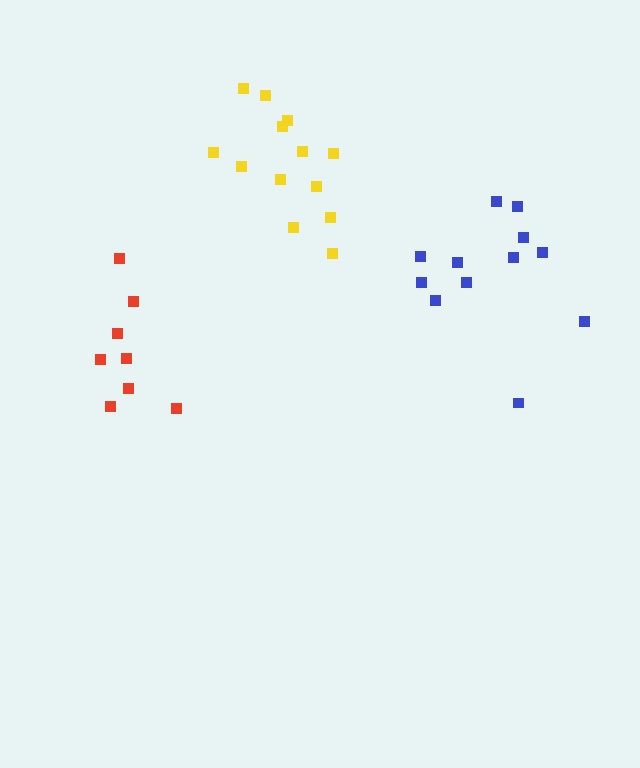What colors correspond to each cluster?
The clusters are colored: yellow, red, blue.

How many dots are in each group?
Group 1: 13 dots, Group 2: 8 dots, Group 3: 12 dots (33 total).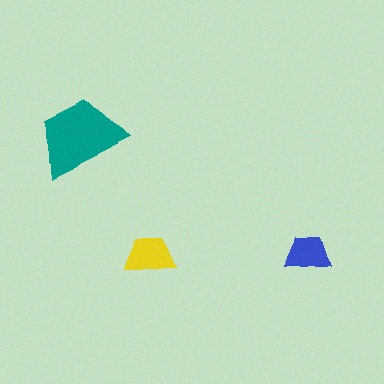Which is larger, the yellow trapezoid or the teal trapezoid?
The teal one.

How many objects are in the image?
There are 3 objects in the image.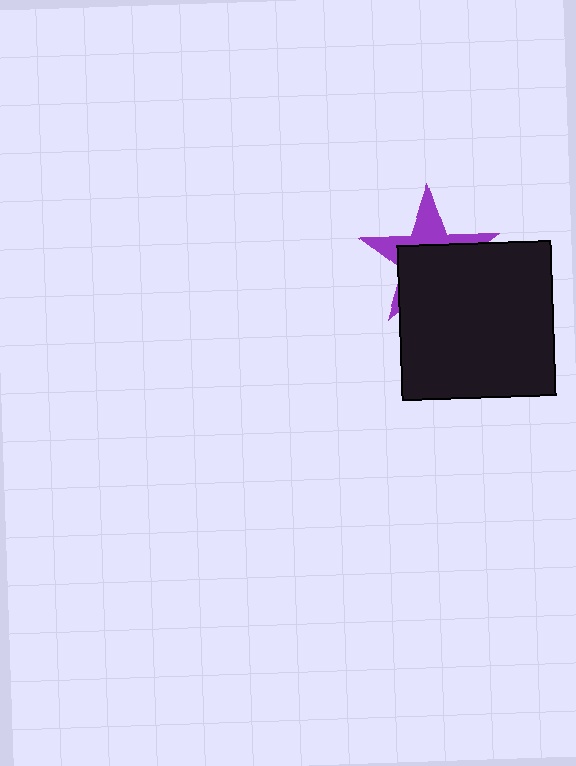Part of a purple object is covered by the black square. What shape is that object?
It is a star.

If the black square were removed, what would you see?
You would see the complete purple star.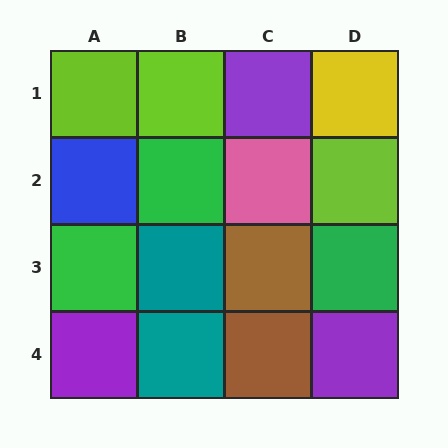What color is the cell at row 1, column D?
Yellow.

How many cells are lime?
3 cells are lime.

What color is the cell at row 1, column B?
Lime.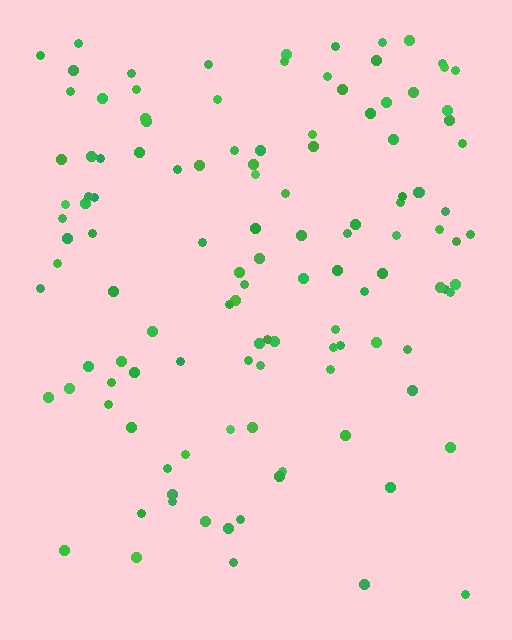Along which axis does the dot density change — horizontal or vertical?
Vertical.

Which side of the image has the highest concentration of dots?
The top.